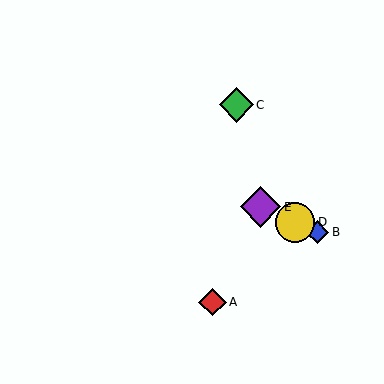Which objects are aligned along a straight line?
Objects B, D, E are aligned along a straight line.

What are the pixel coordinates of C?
Object C is at (236, 105).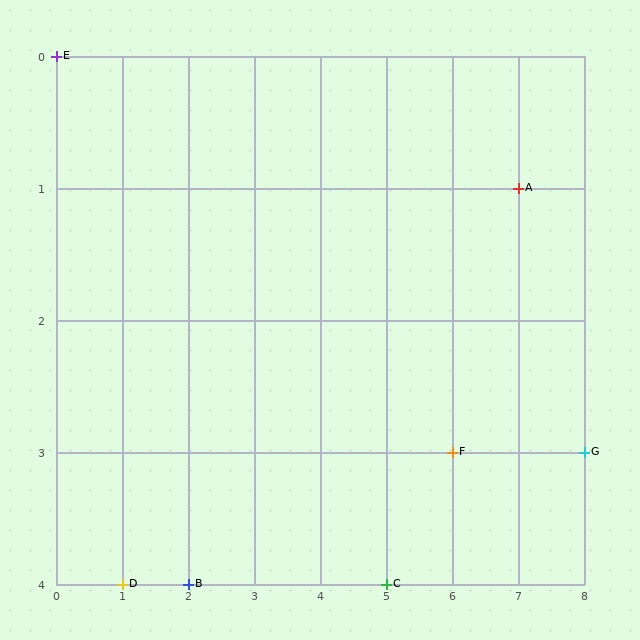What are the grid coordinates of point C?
Point C is at grid coordinates (5, 4).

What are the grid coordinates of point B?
Point B is at grid coordinates (2, 4).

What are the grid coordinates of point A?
Point A is at grid coordinates (7, 1).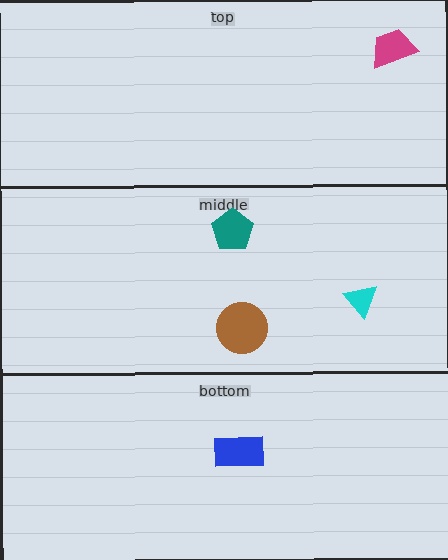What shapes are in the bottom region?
The blue rectangle.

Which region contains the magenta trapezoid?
The top region.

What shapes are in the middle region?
The cyan triangle, the brown circle, the teal pentagon.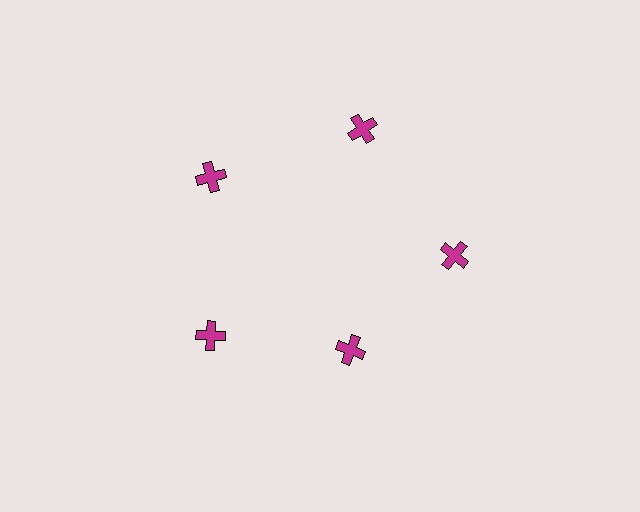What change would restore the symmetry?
The symmetry would be restored by moving it outward, back onto the ring so that all 5 crosses sit at equal angles and equal distance from the center.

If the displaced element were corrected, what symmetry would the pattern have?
It would have 5-fold rotational symmetry — the pattern would map onto itself every 72 degrees.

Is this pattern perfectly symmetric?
No. The 5 magenta crosses are arranged in a ring, but one element near the 5 o'clock position is pulled inward toward the center, breaking the 5-fold rotational symmetry.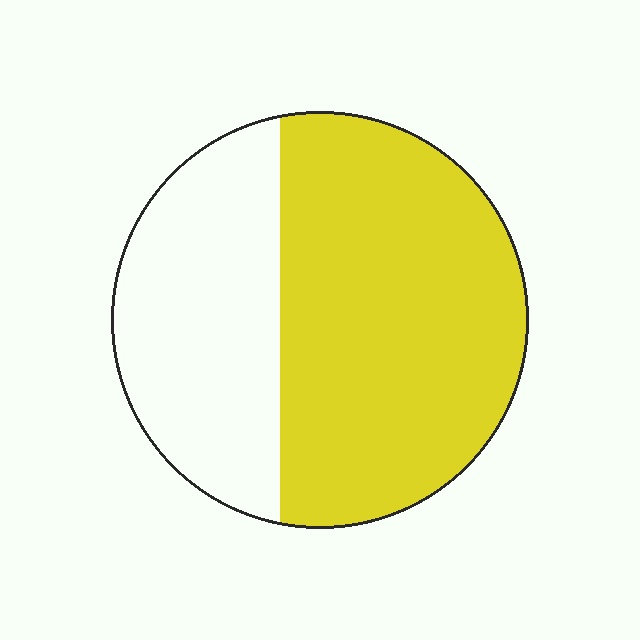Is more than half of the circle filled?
Yes.